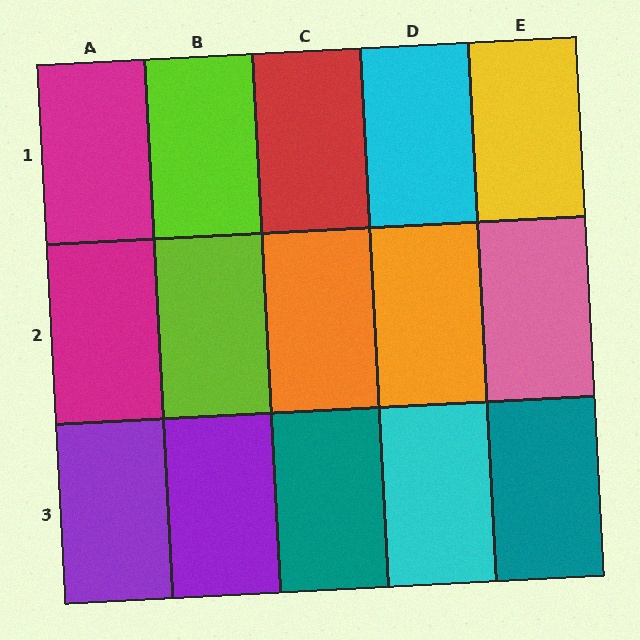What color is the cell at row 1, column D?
Cyan.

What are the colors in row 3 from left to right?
Purple, purple, teal, cyan, teal.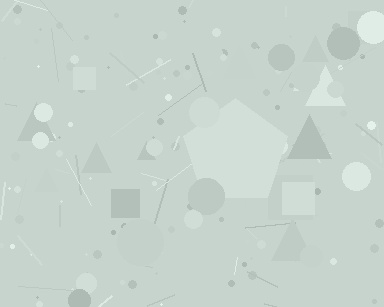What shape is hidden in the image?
A pentagon is hidden in the image.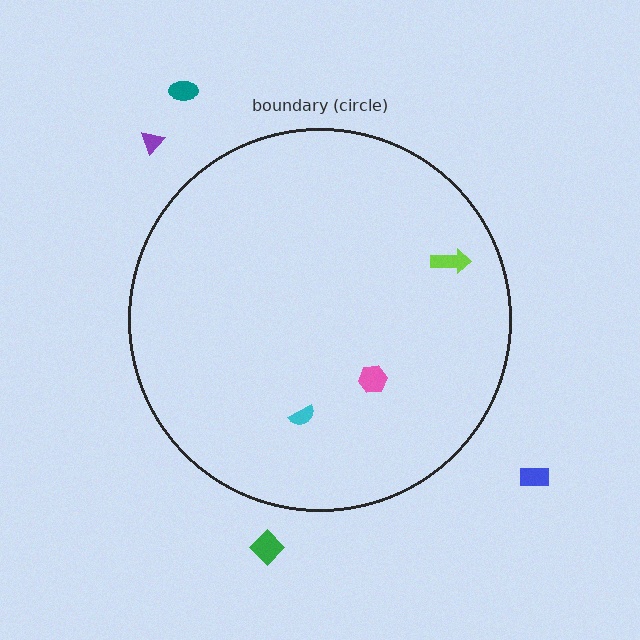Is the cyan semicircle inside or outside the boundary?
Inside.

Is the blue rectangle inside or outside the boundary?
Outside.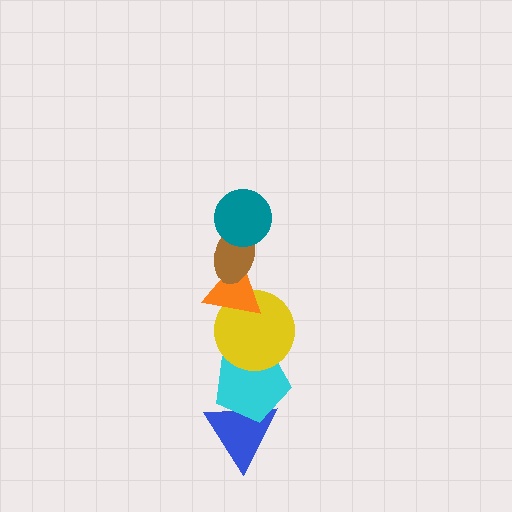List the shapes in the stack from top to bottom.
From top to bottom: the teal circle, the brown ellipse, the orange triangle, the yellow circle, the cyan pentagon, the blue triangle.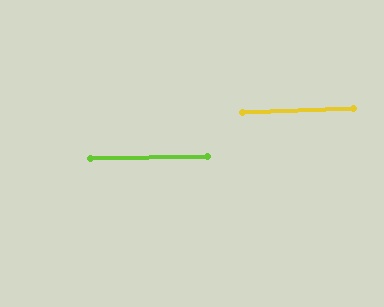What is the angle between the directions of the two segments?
Approximately 1 degree.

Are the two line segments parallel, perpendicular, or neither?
Parallel — their directions differ by only 1.0°.